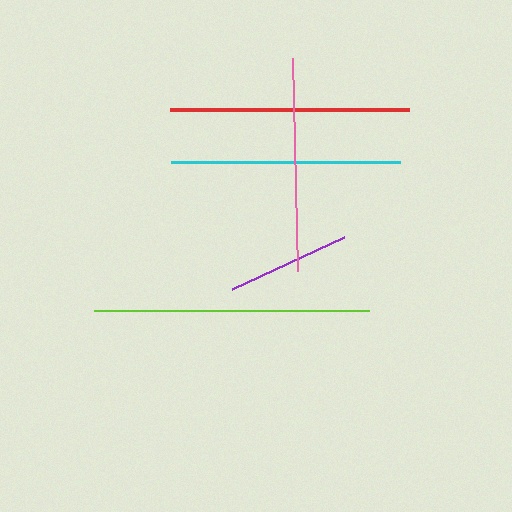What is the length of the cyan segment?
The cyan segment is approximately 229 pixels long.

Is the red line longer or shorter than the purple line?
The red line is longer than the purple line.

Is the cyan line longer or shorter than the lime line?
The lime line is longer than the cyan line.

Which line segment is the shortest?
The purple line is the shortest at approximately 124 pixels.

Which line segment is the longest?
The lime line is the longest at approximately 274 pixels.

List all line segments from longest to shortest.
From longest to shortest: lime, red, cyan, pink, purple.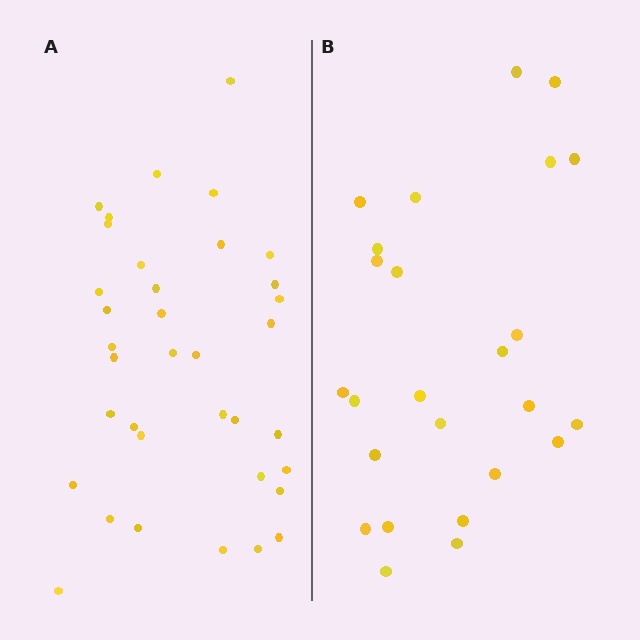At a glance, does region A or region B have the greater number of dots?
Region A (the left region) has more dots.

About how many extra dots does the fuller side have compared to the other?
Region A has roughly 12 or so more dots than region B.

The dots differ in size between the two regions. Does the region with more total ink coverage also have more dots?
No. Region B has more total ink coverage because its dots are larger, but region A actually contains more individual dots. Total area can be misleading — the number of items is what matters here.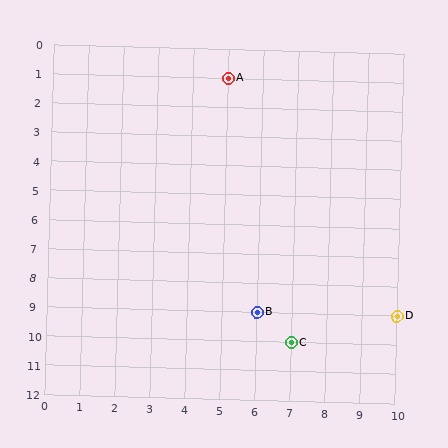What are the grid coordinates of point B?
Point B is at grid coordinates (6, 9).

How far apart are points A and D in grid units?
Points A and D are 5 columns and 8 rows apart (about 9.4 grid units diagonally).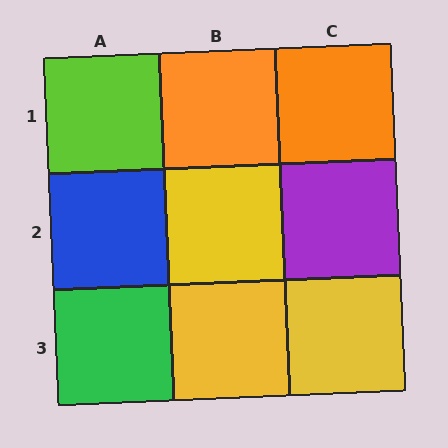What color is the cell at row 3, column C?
Yellow.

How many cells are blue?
1 cell is blue.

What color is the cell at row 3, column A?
Green.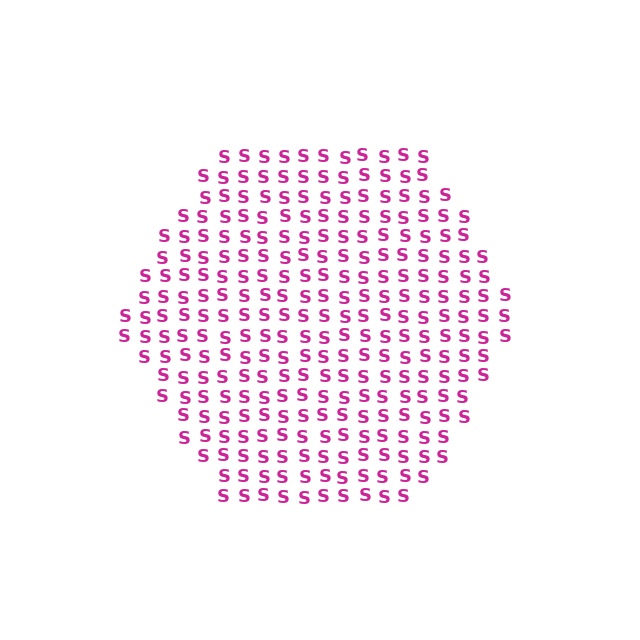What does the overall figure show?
The overall figure shows a hexagon.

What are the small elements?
The small elements are letter S's.